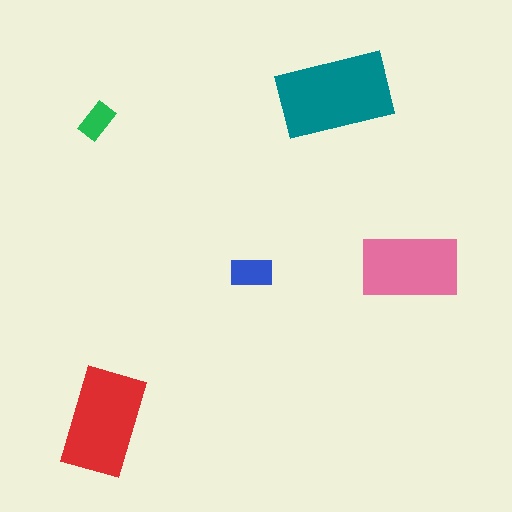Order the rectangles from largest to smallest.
the teal one, the red one, the pink one, the blue one, the green one.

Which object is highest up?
The teal rectangle is topmost.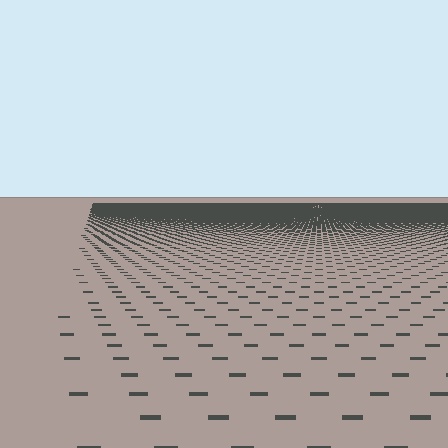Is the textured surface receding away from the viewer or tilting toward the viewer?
The surface is receding away from the viewer. Texture elements get smaller and denser toward the top.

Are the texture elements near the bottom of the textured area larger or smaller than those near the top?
Larger. Near the bottom, elements are closer to the viewer and appear at a bigger on-screen size.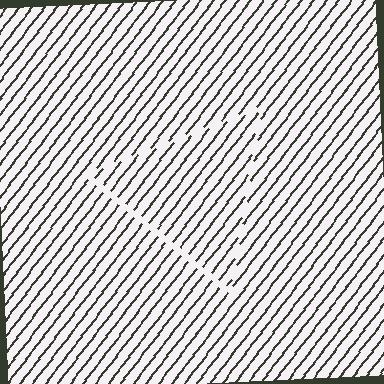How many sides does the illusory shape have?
3 sides — the line-ends trace a triangle.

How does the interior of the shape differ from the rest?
The interior of the shape contains the same grating, shifted by half a period — the contour is defined by the phase discontinuity where line-ends from the inner and outer gratings abut.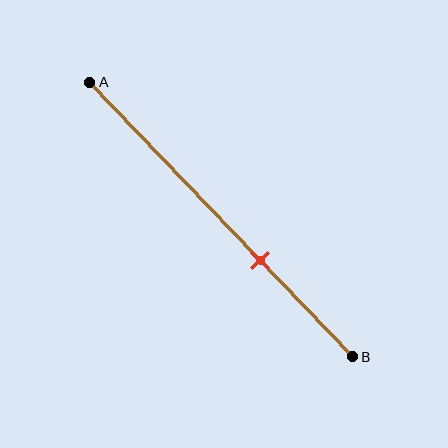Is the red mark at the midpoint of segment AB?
No, the mark is at about 65% from A, not at the 50% midpoint.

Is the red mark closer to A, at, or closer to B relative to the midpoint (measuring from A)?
The red mark is closer to point B than the midpoint of segment AB.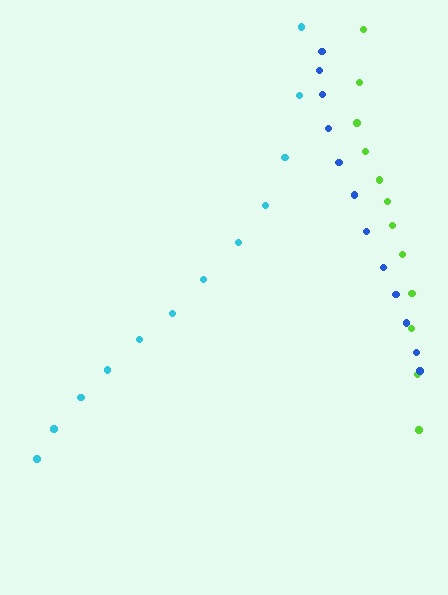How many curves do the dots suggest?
There are 3 distinct paths.